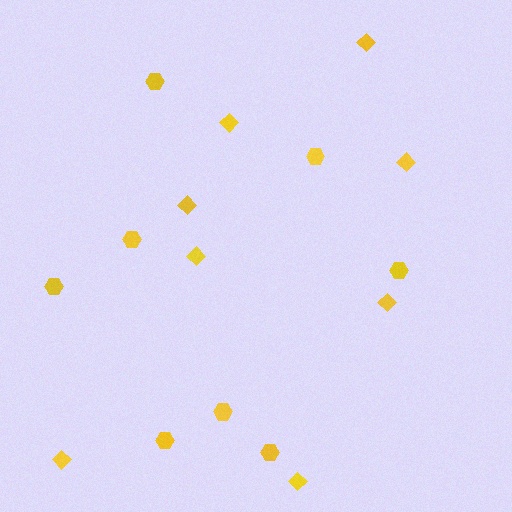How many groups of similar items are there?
There are 2 groups: one group of hexagons (8) and one group of diamonds (8).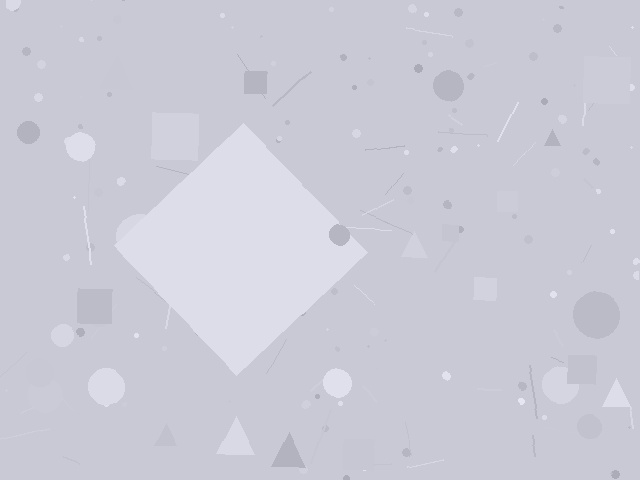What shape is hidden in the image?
A diamond is hidden in the image.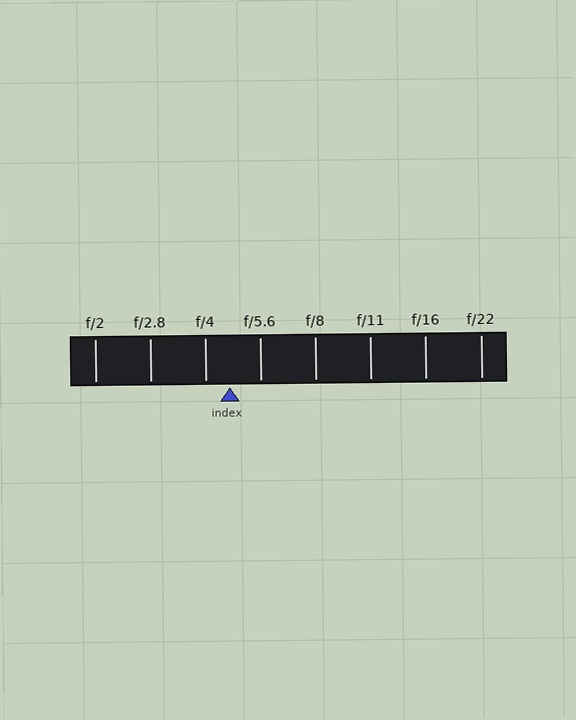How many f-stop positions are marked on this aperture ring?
There are 8 f-stop positions marked.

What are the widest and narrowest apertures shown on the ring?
The widest aperture shown is f/2 and the narrowest is f/22.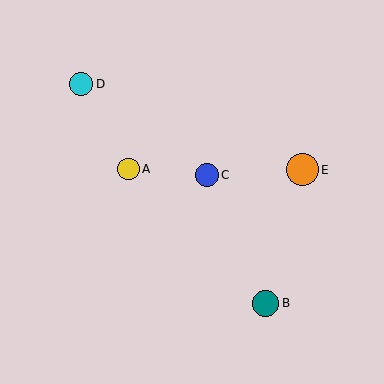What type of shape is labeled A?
Shape A is a yellow circle.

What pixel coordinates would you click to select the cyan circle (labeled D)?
Click at (81, 84) to select the cyan circle D.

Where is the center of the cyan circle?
The center of the cyan circle is at (81, 84).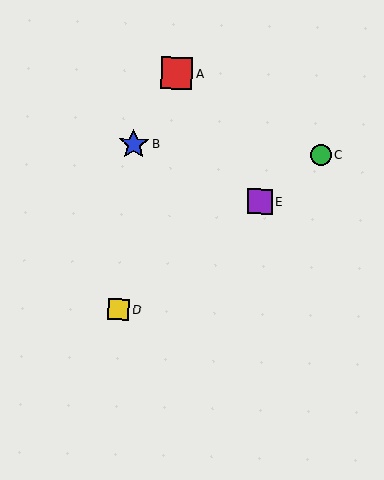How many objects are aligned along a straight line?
3 objects (C, D, E) are aligned along a straight line.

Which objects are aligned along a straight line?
Objects C, D, E are aligned along a straight line.